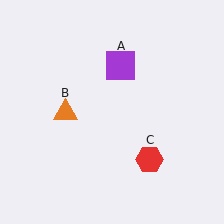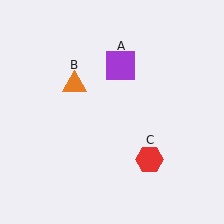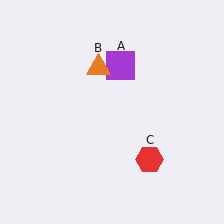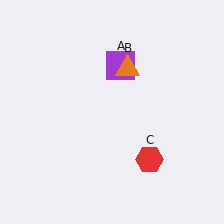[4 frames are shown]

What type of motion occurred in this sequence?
The orange triangle (object B) rotated clockwise around the center of the scene.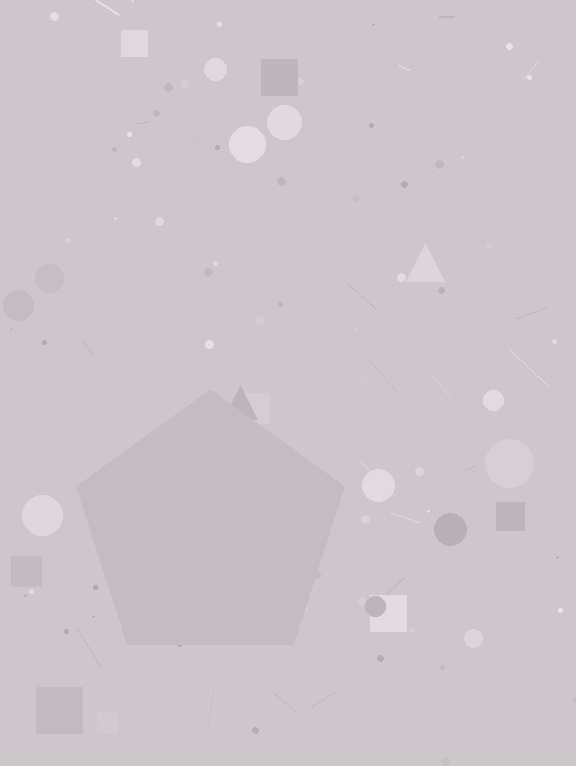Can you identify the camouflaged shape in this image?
The camouflaged shape is a pentagon.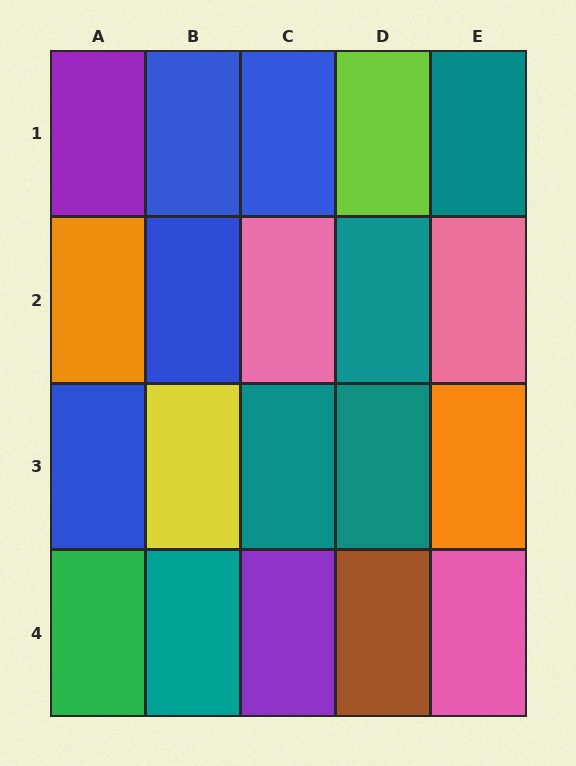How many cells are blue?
4 cells are blue.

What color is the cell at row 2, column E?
Pink.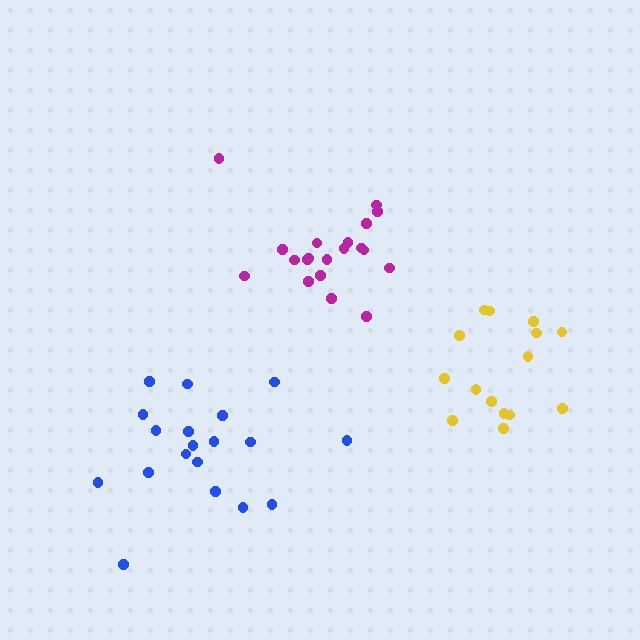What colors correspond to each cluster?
The clusters are colored: magenta, yellow, blue.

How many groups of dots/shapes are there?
There are 3 groups.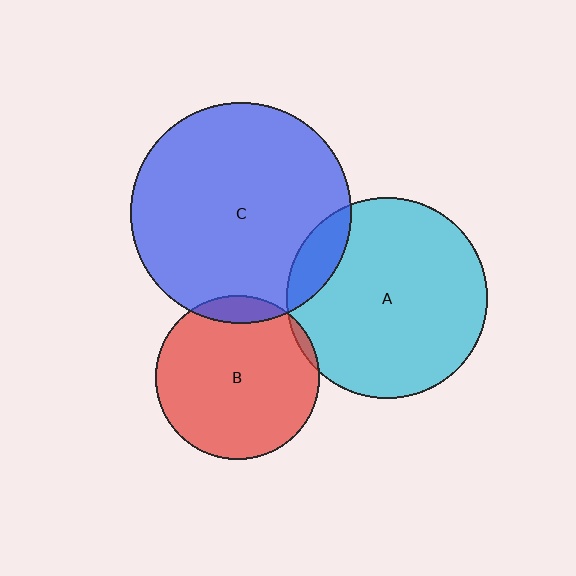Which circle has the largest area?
Circle C (blue).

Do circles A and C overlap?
Yes.